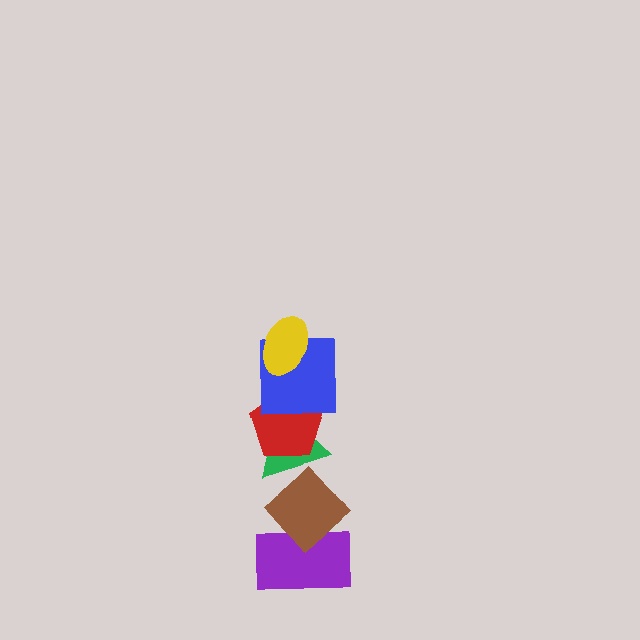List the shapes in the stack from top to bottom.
From top to bottom: the yellow ellipse, the blue square, the red pentagon, the green triangle, the brown diamond, the purple rectangle.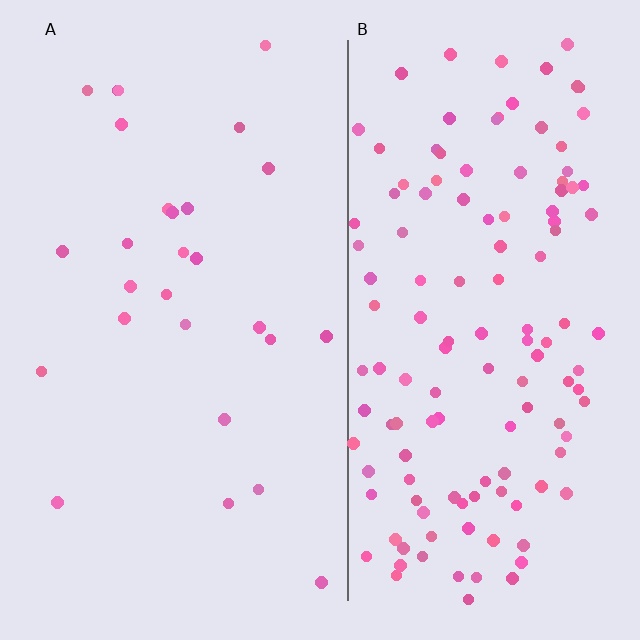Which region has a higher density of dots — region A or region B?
B (the right).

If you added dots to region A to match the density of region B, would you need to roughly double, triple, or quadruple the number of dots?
Approximately quadruple.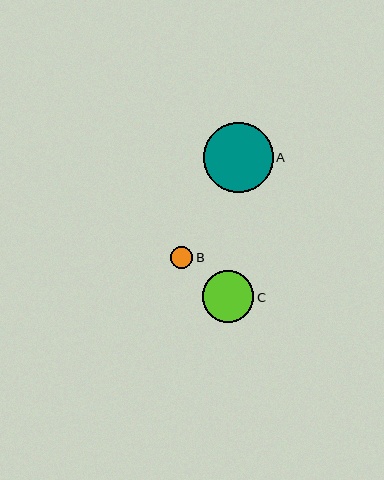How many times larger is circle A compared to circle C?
Circle A is approximately 1.3 times the size of circle C.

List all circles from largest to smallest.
From largest to smallest: A, C, B.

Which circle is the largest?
Circle A is the largest with a size of approximately 70 pixels.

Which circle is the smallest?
Circle B is the smallest with a size of approximately 22 pixels.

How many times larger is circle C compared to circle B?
Circle C is approximately 2.3 times the size of circle B.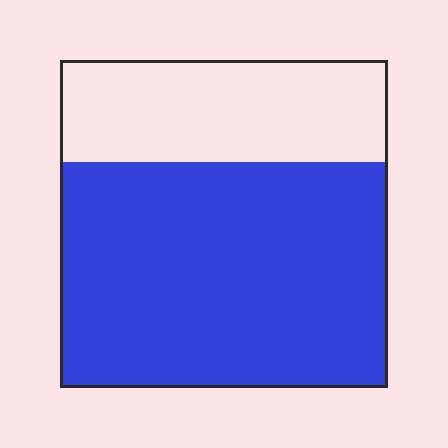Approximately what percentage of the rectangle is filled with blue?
Approximately 70%.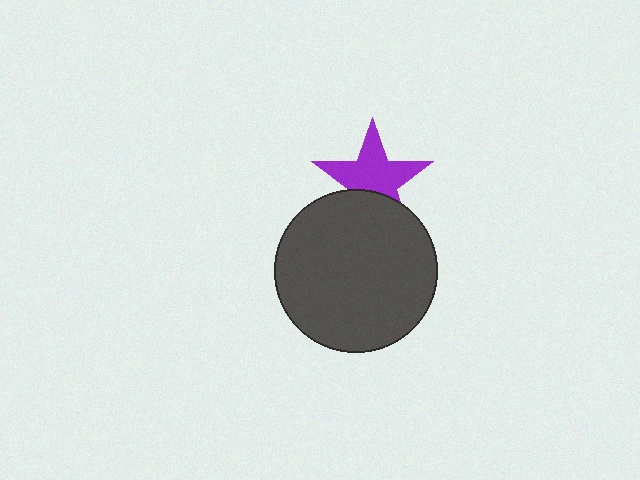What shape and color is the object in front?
The object in front is a dark gray circle.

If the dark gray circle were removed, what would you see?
You would see the complete purple star.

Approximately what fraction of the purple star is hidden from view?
Roughly 33% of the purple star is hidden behind the dark gray circle.